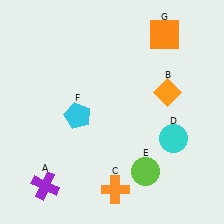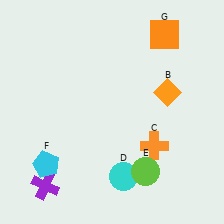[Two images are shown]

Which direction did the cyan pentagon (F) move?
The cyan pentagon (F) moved down.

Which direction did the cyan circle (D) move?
The cyan circle (D) moved left.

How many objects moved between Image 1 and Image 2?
3 objects moved between the two images.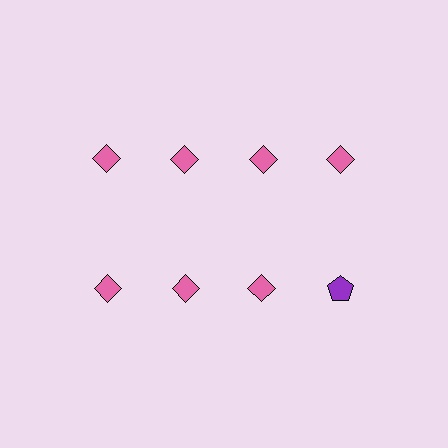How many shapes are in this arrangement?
There are 8 shapes arranged in a grid pattern.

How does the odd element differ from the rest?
It differs in both color (purple instead of pink) and shape (pentagon instead of diamond).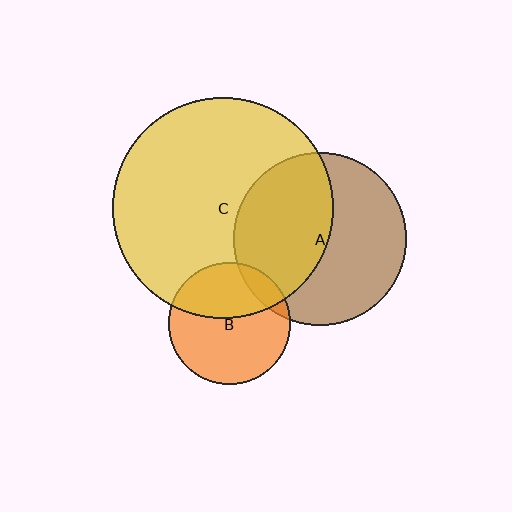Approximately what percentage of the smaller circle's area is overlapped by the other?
Approximately 10%.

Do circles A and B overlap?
Yes.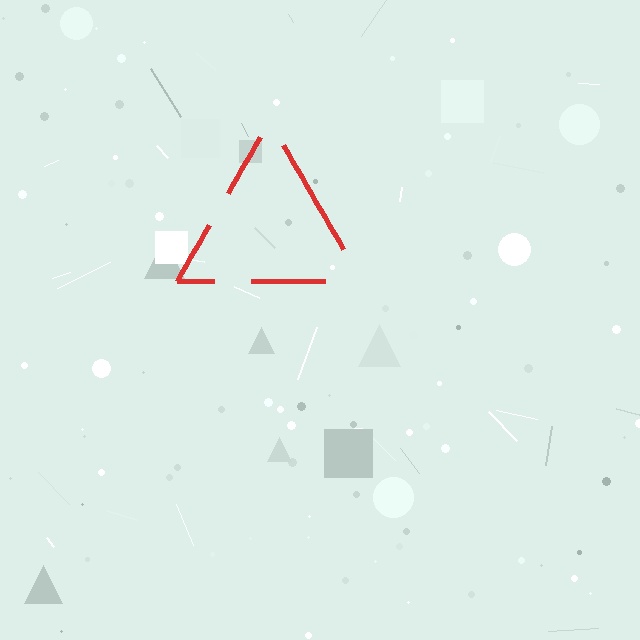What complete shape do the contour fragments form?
The contour fragments form a triangle.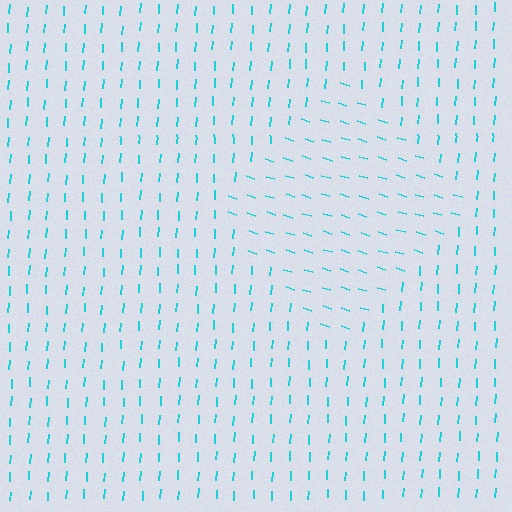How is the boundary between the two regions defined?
The boundary is defined purely by a change in line orientation (approximately 76 degrees difference). All lines are the same color and thickness.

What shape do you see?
I see a diamond.